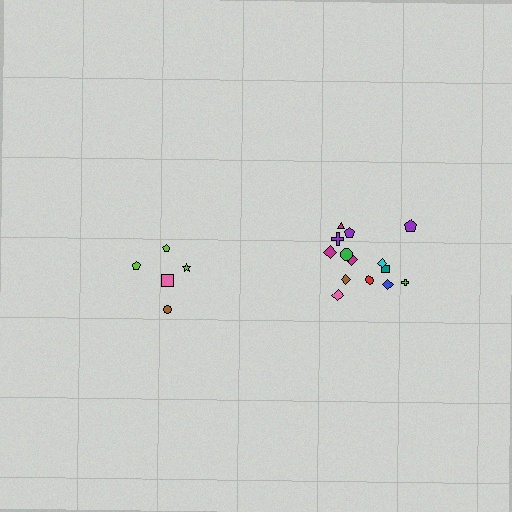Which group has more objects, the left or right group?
The right group.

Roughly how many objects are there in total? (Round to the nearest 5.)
Roughly 20 objects in total.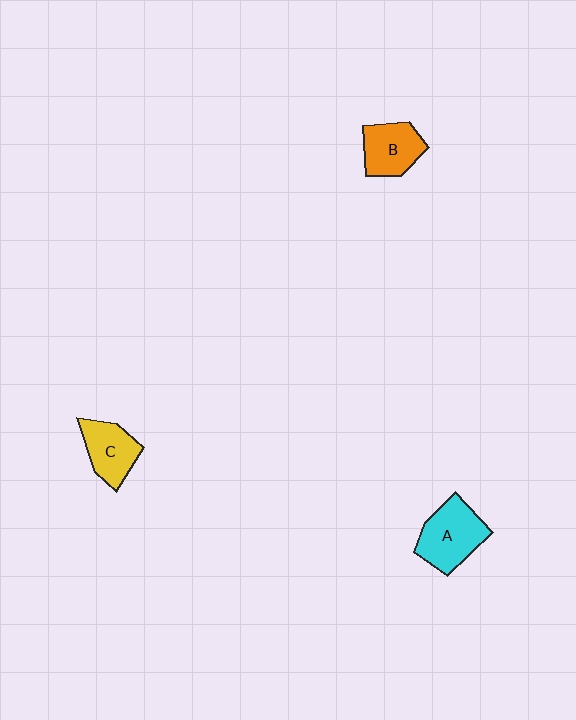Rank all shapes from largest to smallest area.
From largest to smallest: A (cyan), B (orange), C (yellow).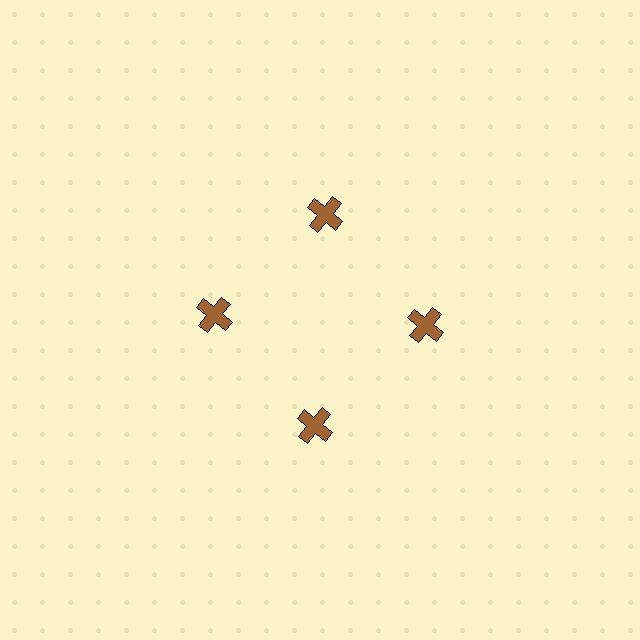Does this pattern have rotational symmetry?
Yes, this pattern has 4-fold rotational symmetry. It looks the same after rotating 90 degrees around the center.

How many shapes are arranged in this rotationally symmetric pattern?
There are 4 shapes, arranged in 4 groups of 1.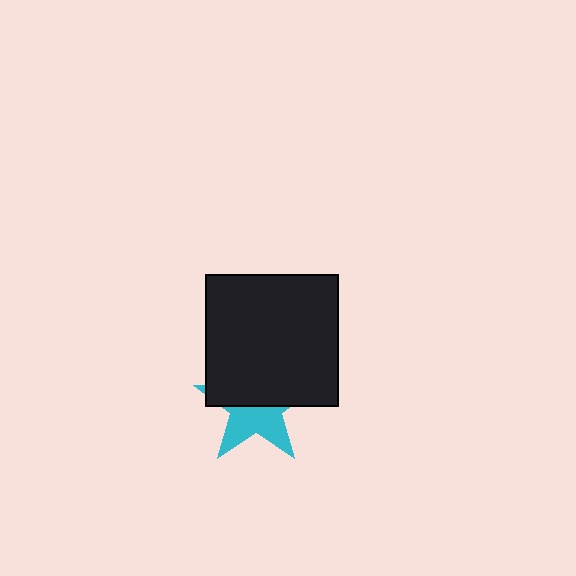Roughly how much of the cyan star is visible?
About half of it is visible (roughly 45%).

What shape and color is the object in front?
The object in front is a black square.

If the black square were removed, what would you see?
You would see the complete cyan star.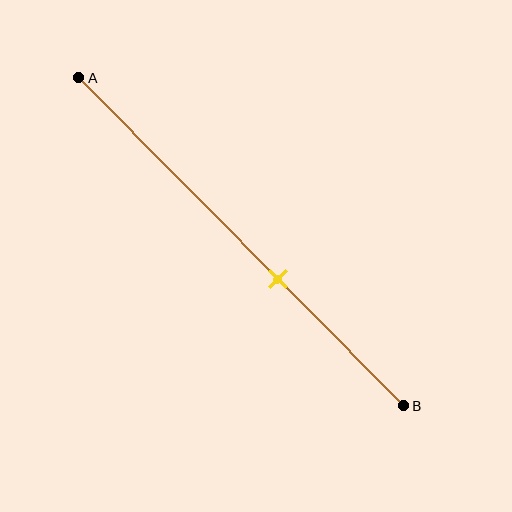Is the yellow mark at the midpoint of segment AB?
No, the mark is at about 60% from A, not at the 50% midpoint.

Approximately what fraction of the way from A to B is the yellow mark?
The yellow mark is approximately 60% of the way from A to B.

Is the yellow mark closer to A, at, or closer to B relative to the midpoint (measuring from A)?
The yellow mark is closer to point B than the midpoint of segment AB.